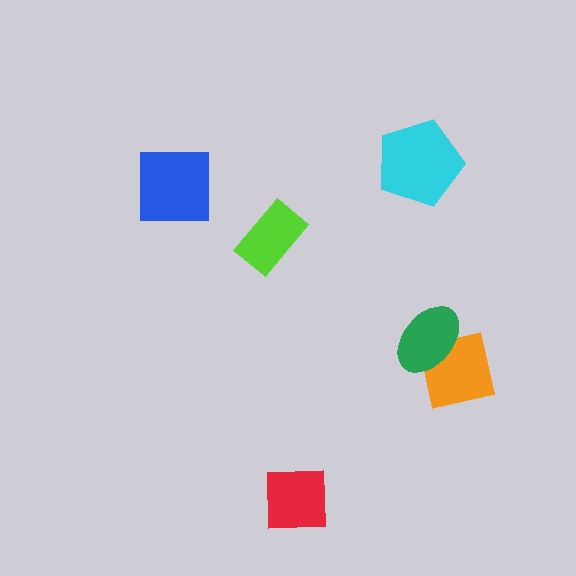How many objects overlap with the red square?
0 objects overlap with the red square.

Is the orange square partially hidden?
Yes, it is partially covered by another shape.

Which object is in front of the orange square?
The green ellipse is in front of the orange square.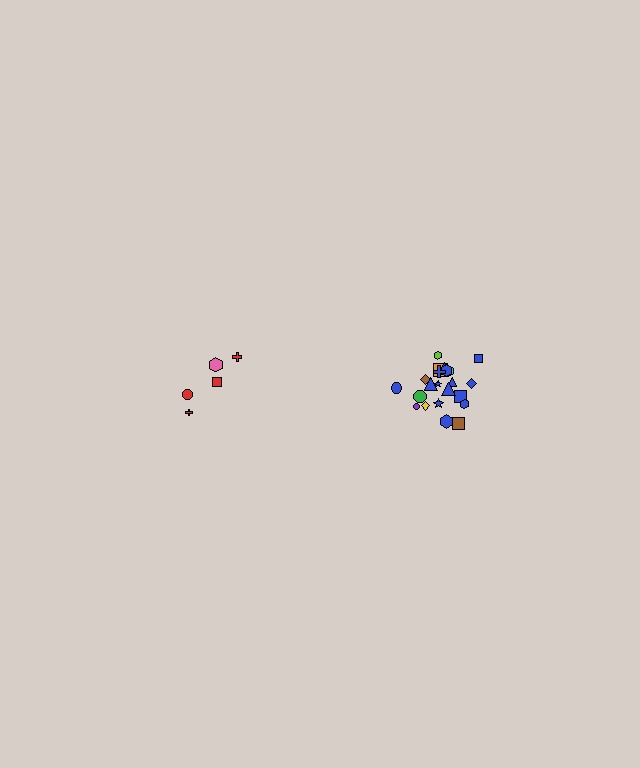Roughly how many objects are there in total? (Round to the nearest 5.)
Roughly 25 objects in total.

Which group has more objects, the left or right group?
The right group.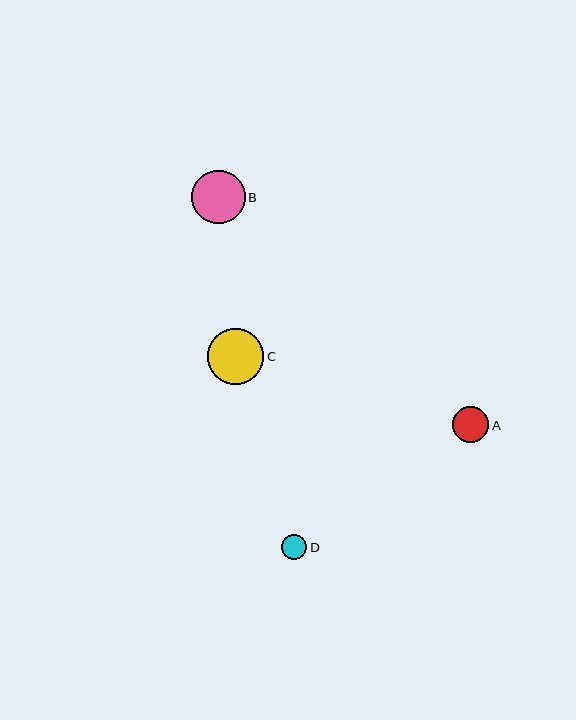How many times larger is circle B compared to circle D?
Circle B is approximately 2.1 times the size of circle D.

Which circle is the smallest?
Circle D is the smallest with a size of approximately 25 pixels.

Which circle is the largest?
Circle C is the largest with a size of approximately 56 pixels.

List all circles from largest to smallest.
From largest to smallest: C, B, A, D.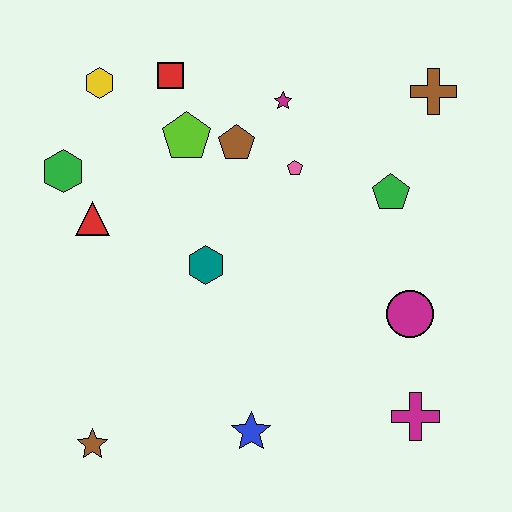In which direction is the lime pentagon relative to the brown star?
The lime pentagon is above the brown star.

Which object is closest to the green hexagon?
The red triangle is closest to the green hexagon.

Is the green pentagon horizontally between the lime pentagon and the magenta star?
No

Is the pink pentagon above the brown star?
Yes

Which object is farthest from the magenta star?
The brown star is farthest from the magenta star.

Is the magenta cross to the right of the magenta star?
Yes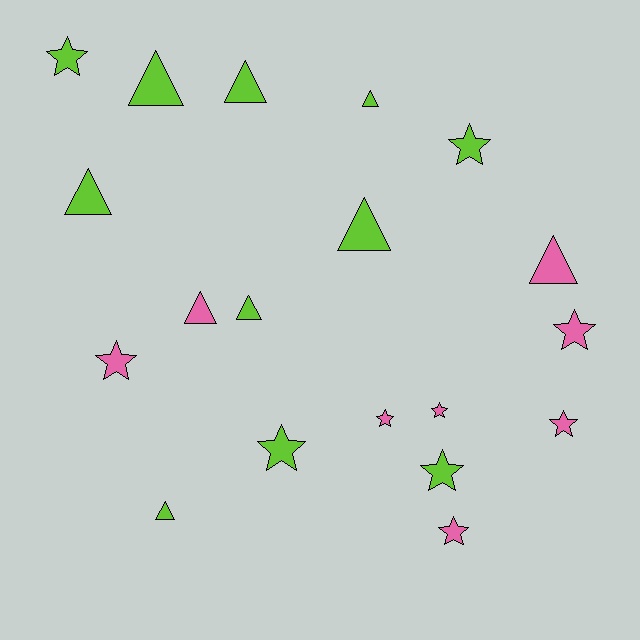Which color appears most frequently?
Lime, with 11 objects.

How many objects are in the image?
There are 19 objects.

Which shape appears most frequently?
Star, with 10 objects.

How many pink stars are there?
There are 6 pink stars.